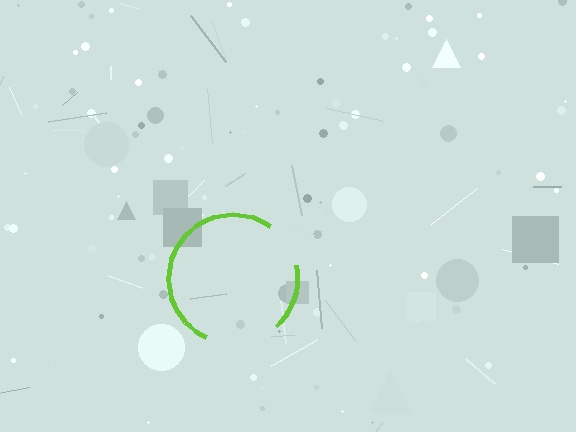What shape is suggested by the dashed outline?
The dashed outline suggests a circle.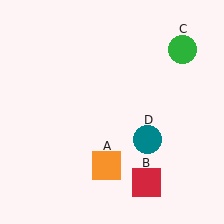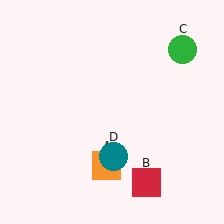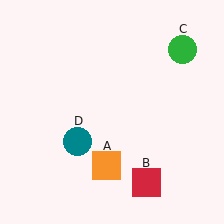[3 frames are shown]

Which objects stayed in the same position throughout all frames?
Orange square (object A) and red square (object B) and green circle (object C) remained stationary.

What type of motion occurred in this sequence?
The teal circle (object D) rotated clockwise around the center of the scene.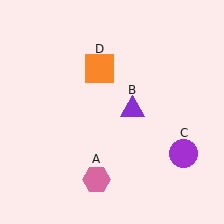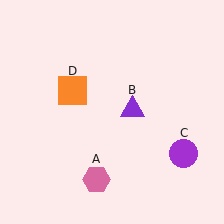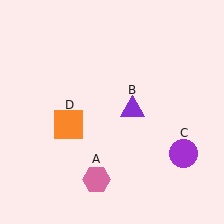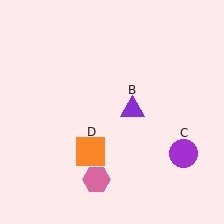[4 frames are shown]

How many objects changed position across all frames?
1 object changed position: orange square (object D).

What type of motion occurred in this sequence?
The orange square (object D) rotated counterclockwise around the center of the scene.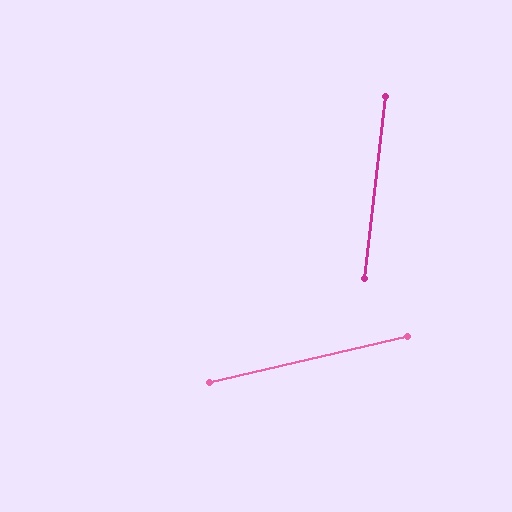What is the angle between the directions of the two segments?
Approximately 70 degrees.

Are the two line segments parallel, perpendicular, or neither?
Neither parallel nor perpendicular — they differ by about 70°.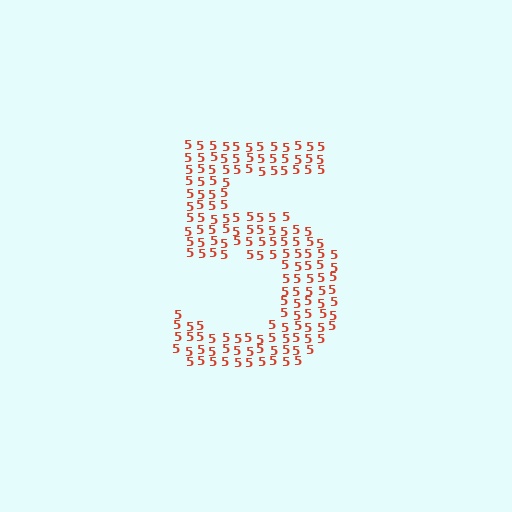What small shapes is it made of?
It is made of small digit 5's.